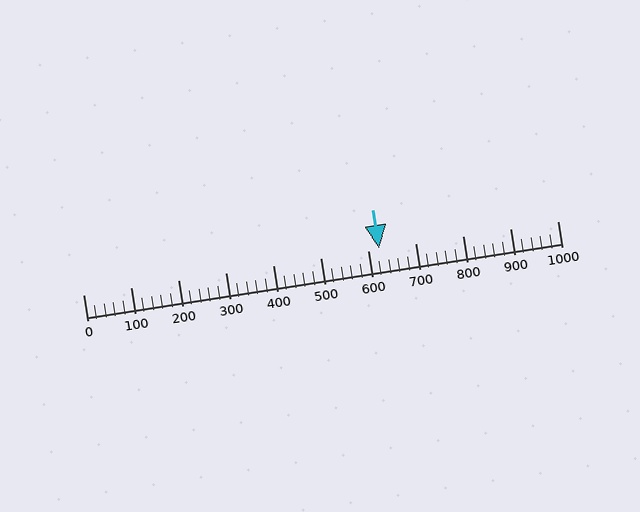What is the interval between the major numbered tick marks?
The major tick marks are spaced 100 units apart.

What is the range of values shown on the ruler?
The ruler shows values from 0 to 1000.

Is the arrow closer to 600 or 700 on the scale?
The arrow is closer to 600.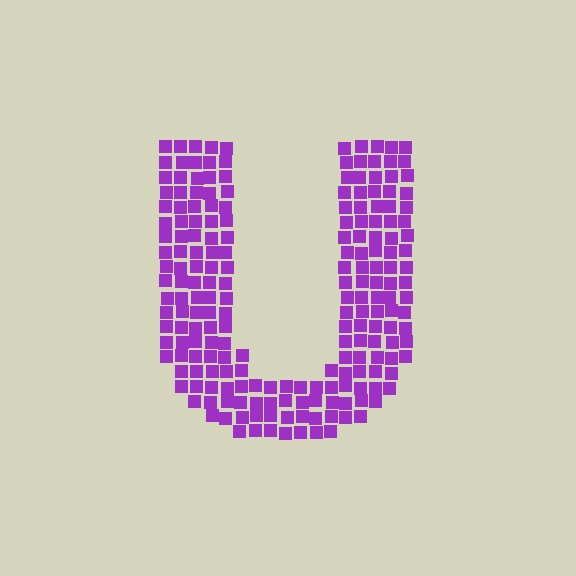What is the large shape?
The large shape is the letter U.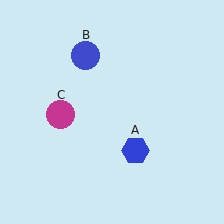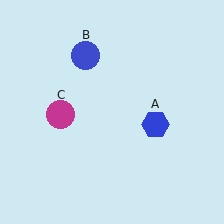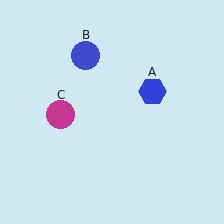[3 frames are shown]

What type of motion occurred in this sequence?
The blue hexagon (object A) rotated counterclockwise around the center of the scene.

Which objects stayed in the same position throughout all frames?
Blue circle (object B) and magenta circle (object C) remained stationary.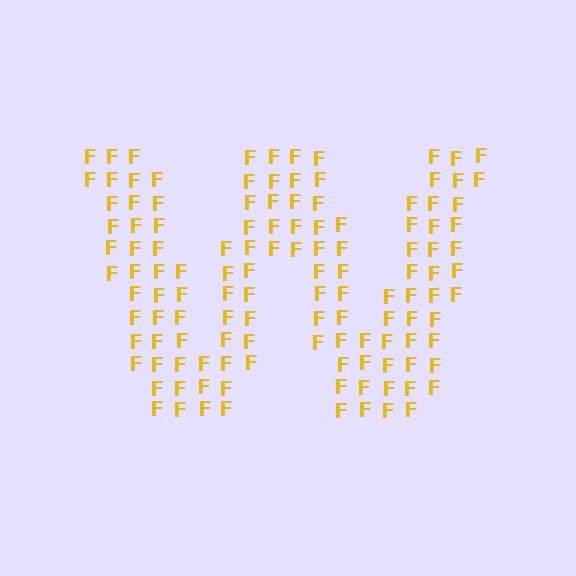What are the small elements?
The small elements are letter F's.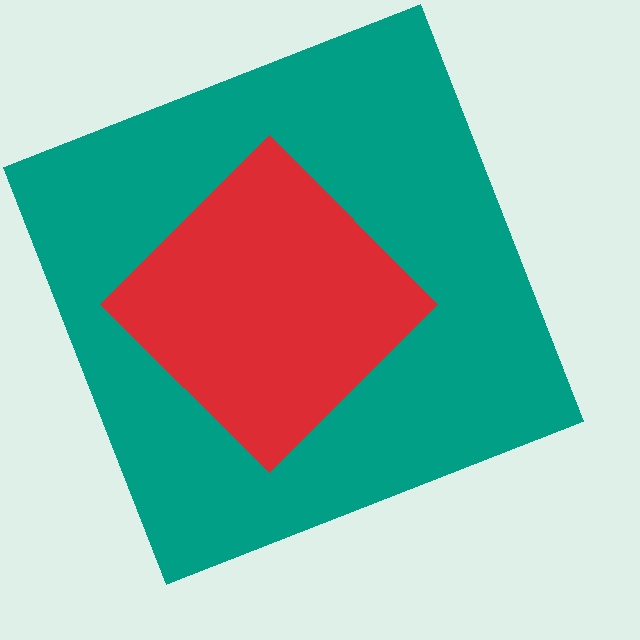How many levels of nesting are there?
2.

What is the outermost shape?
The teal square.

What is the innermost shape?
The red diamond.